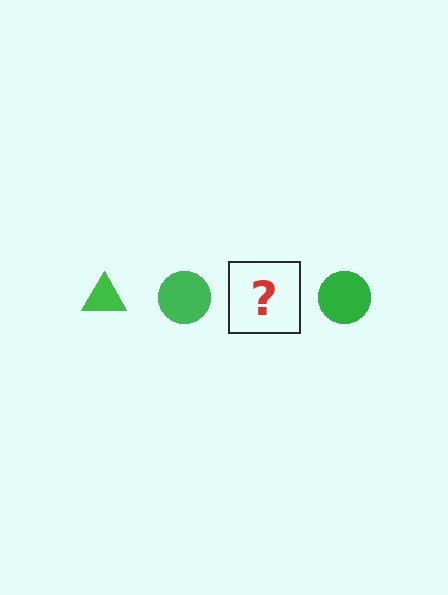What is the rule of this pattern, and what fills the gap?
The rule is that the pattern cycles through triangle, circle shapes in green. The gap should be filled with a green triangle.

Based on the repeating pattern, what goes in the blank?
The blank should be a green triangle.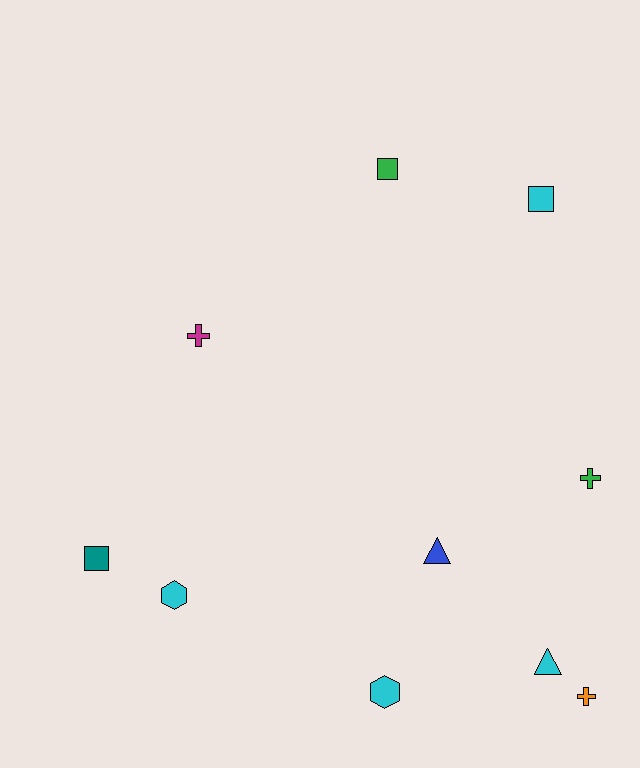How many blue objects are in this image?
There is 1 blue object.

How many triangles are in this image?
There are 2 triangles.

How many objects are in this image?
There are 10 objects.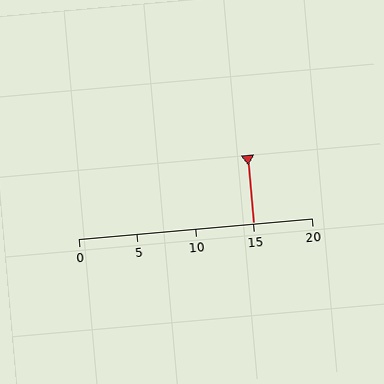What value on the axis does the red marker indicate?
The marker indicates approximately 15.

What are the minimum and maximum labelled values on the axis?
The axis runs from 0 to 20.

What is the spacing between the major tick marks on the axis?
The major ticks are spaced 5 apart.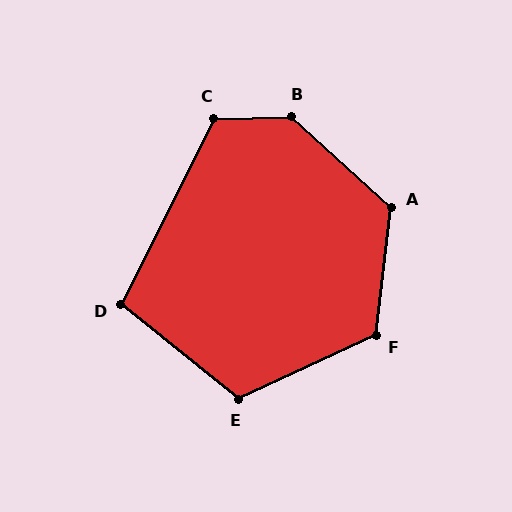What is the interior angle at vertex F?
Approximately 122 degrees (obtuse).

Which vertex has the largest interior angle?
B, at approximately 136 degrees.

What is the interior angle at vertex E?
Approximately 117 degrees (obtuse).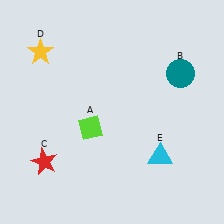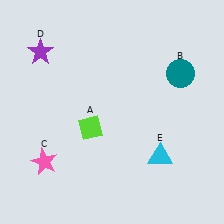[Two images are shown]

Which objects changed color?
C changed from red to pink. D changed from yellow to purple.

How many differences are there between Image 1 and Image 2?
There are 2 differences between the two images.